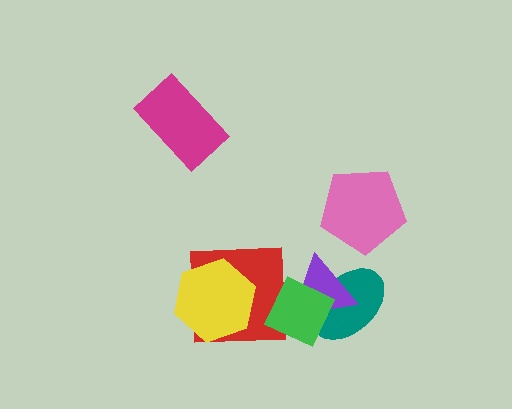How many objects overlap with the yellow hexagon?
1 object overlaps with the yellow hexagon.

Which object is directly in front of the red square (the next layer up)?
The green diamond is directly in front of the red square.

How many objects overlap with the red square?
2 objects overlap with the red square.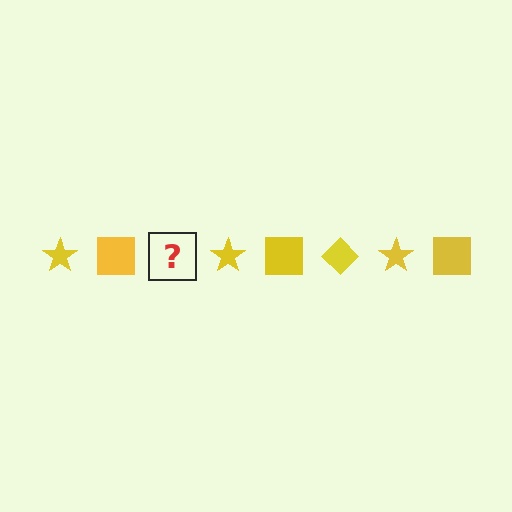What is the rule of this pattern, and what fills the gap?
The rule is that the pattern cycles through star, square, diamond shapes in yellow. The gap should be filled with a yellow diamond.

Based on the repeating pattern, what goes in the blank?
The blank should be a yellow diamond.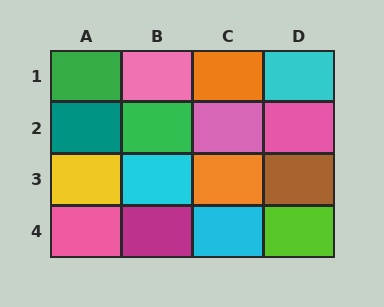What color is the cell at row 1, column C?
Orange.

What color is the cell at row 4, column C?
Cyan.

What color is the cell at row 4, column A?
Pink.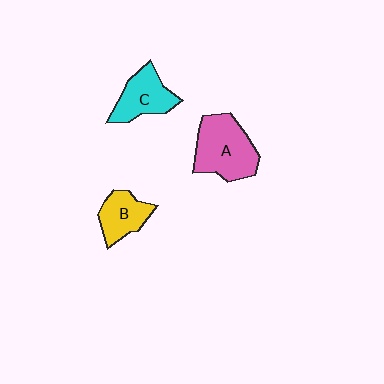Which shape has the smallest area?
Shape B (yellow).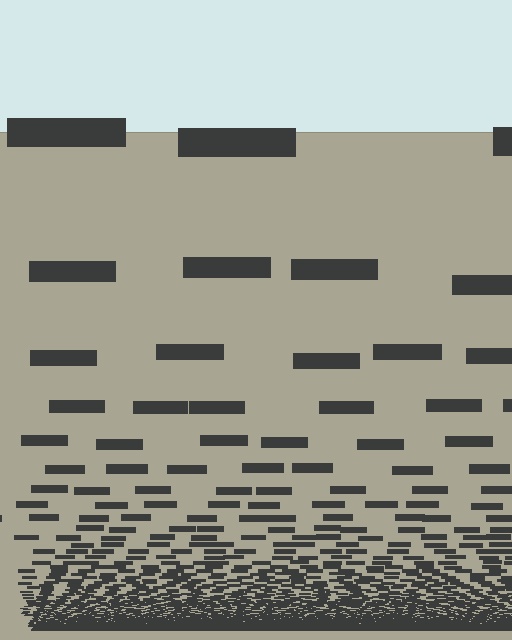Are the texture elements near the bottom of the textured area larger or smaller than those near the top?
Smaller. The gradient is inverted — elements near the bottom are smaller and denser.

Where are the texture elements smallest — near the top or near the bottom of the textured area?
Near the bottom.